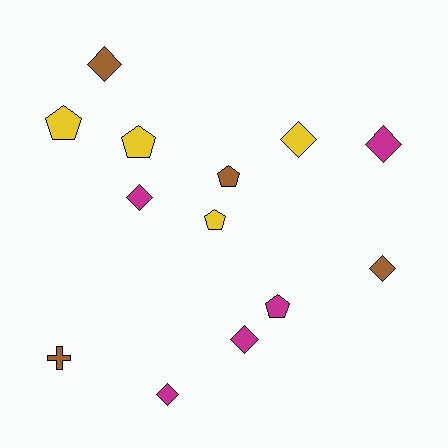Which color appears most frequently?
Magenta, with 5 objects.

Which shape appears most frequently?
Diamond, with 7 objects.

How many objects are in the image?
There are 13 objects.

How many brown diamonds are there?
There are 2 brown diamonds.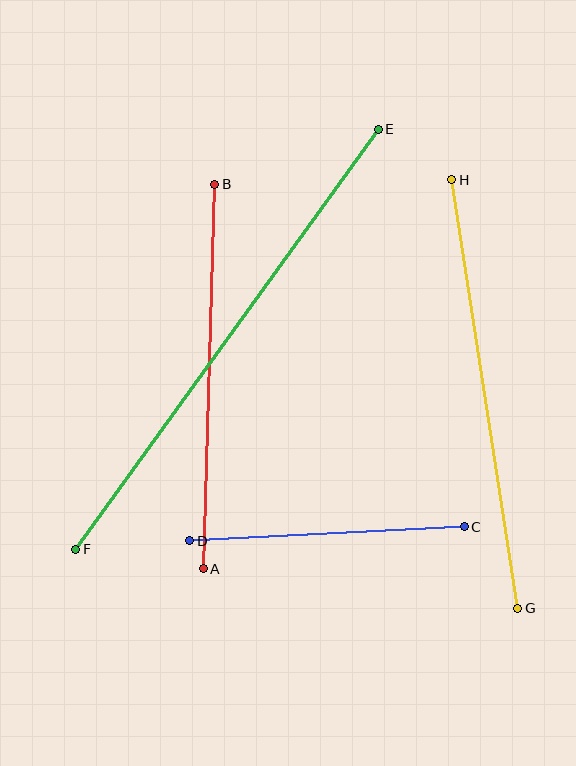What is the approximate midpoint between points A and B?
The midpoint is at approximately (209, 376) pixels.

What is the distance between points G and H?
The distance is approximately 433 pixels.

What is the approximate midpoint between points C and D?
The midpoint is at approximately (327, 534) pixels.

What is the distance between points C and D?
The distance is approximately 275 pixels.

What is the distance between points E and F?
The distance is approximately 517 pixels.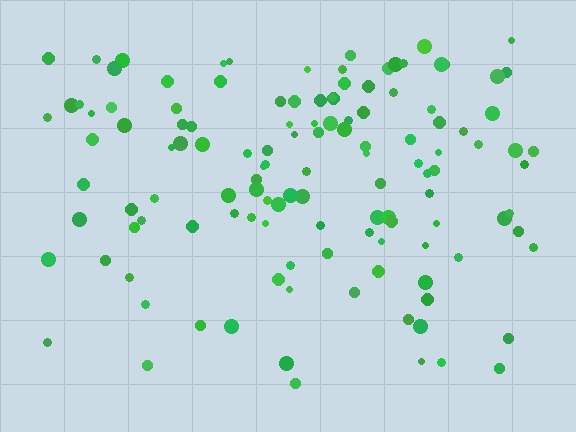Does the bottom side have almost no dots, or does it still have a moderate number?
Still a moderate number, just noticeably fewer than the top.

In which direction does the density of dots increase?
From bottom to top, with the top side densest.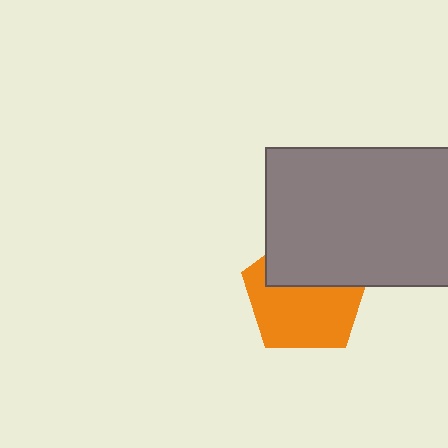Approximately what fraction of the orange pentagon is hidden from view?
Roughly 40% of the orange pentagon is hidden behind the gray rectangle.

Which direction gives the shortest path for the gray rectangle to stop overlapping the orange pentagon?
Moving up gives the shortest separation.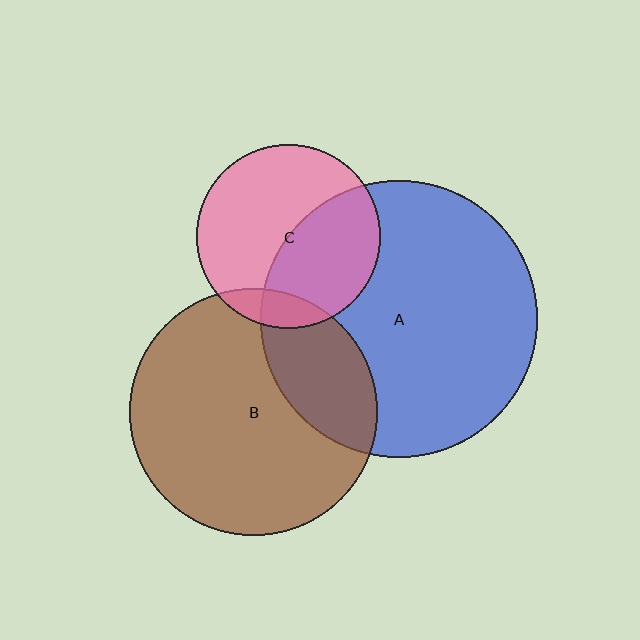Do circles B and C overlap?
Yes.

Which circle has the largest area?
Circle A (blue).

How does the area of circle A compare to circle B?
Approximately 1.3 times.